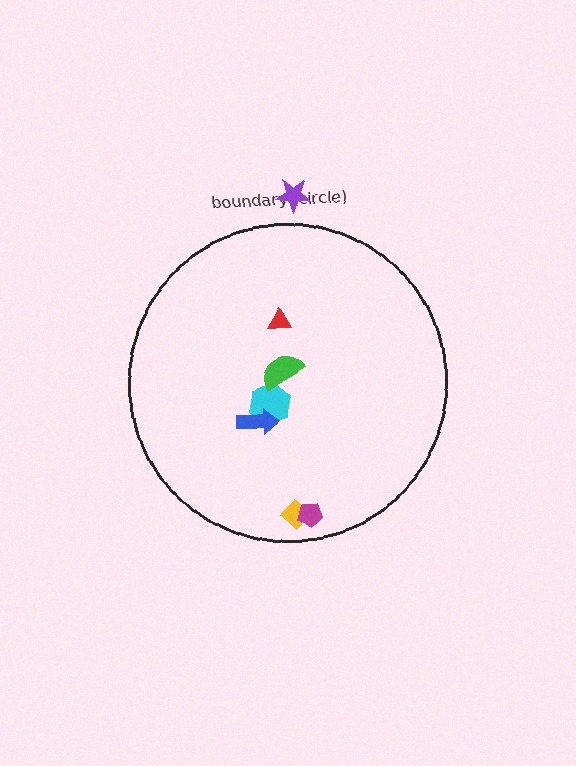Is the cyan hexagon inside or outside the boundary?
Inside.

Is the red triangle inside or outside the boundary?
Inside.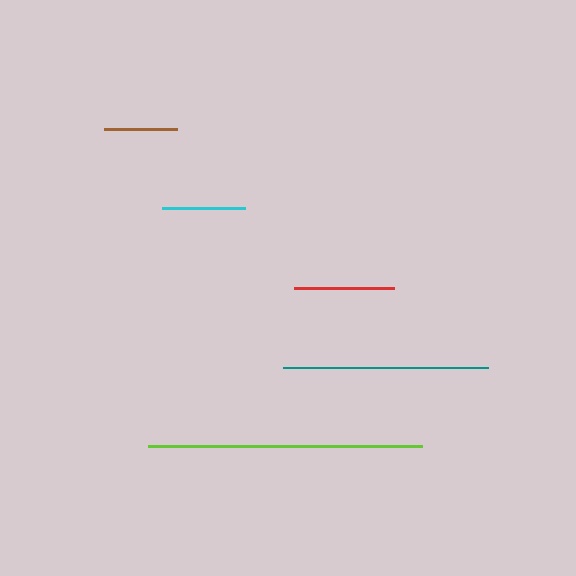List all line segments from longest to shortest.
From longest to shortest: lime, teal, red, cyan, brown.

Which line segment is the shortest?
The brown line is the shortest at approximately 74 pixels.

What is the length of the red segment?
The red segment is approximately 100 pixels long.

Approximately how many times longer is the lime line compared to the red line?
The lime line is approximately 2.7 times the length of the red line.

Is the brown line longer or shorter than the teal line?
The teal line is longer than the brown line.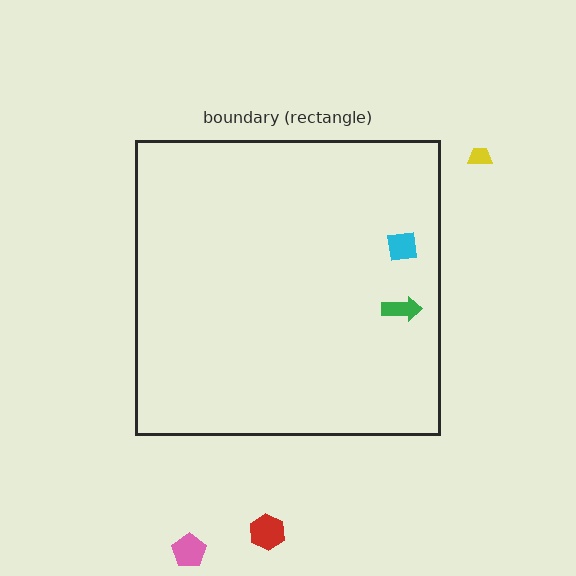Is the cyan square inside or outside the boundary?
Inside.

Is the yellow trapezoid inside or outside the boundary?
Outside.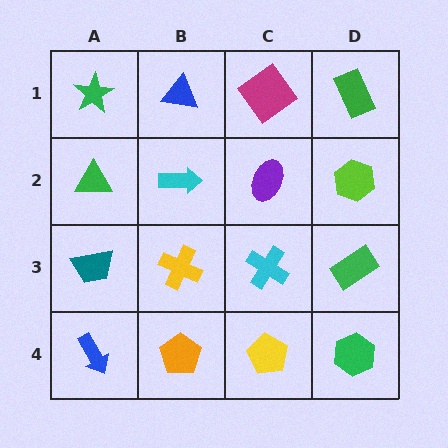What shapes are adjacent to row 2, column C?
A magenta diamond (row 1, column C), a cyan cross (row 3, column C), a cyan arrow (row 2, column B), a lime hexagon (row 2, column D).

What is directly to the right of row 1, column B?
A magenta diamond.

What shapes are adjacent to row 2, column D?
A green rectangle (row 1, column D), a green rectangle (row 3, column D), a purple ellipse (row 2, column C).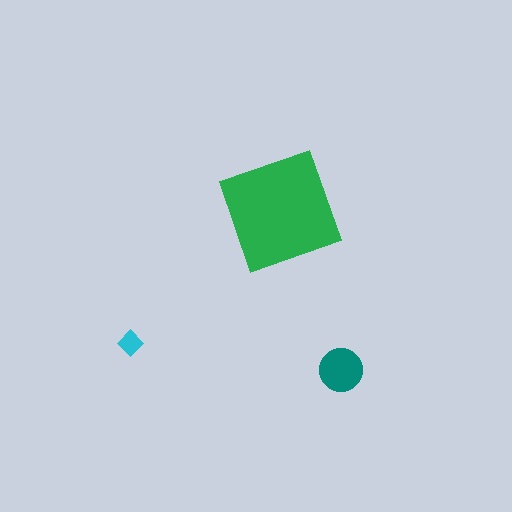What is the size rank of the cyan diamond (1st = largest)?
3rd.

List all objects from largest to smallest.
The green square, the teal circle, the cyan diamond.